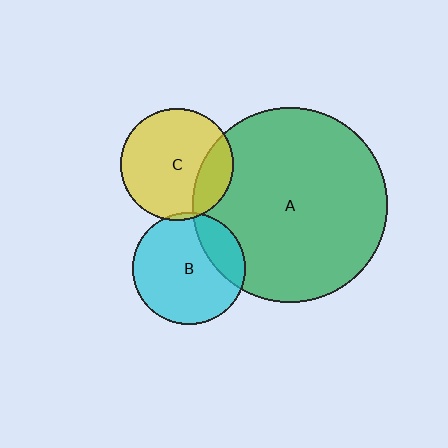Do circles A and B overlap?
Yes.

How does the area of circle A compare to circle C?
Approximately 3.0 times.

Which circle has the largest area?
Circle A (green).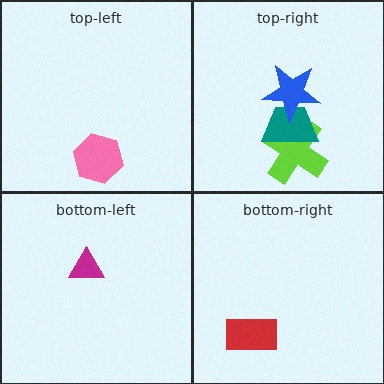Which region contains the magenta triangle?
The bottom-left region.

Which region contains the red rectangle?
The bottom-right region.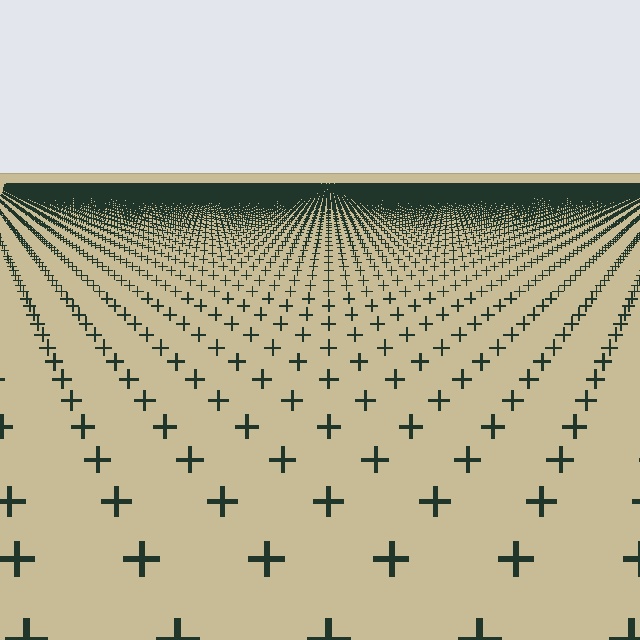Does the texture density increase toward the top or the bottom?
Density increases toward the top.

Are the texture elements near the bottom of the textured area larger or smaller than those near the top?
Larger. Near the bottom, elements are closer to the viewer and appear at a bigger on-screen size.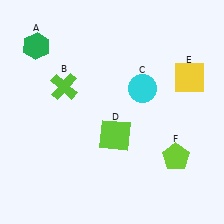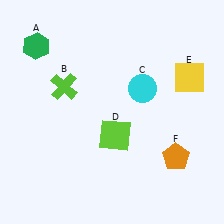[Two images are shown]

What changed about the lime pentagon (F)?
In Image 1, F is lime. In Image 2, it changed to orange.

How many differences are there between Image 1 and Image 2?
There is 1 difference between the two images.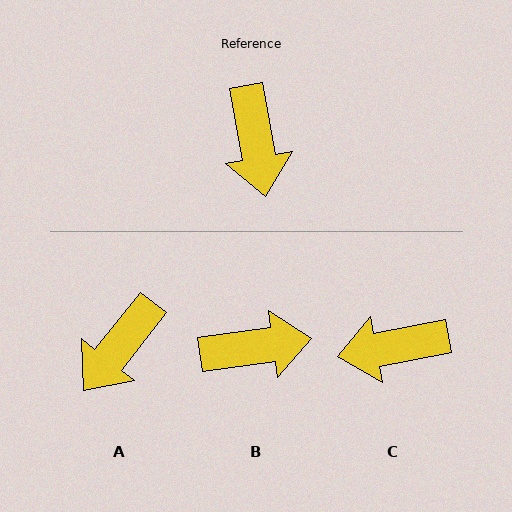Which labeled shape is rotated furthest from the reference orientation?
C, about 90 degrees away.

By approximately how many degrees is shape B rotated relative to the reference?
Approximately 88 degrees counter-clockwise.